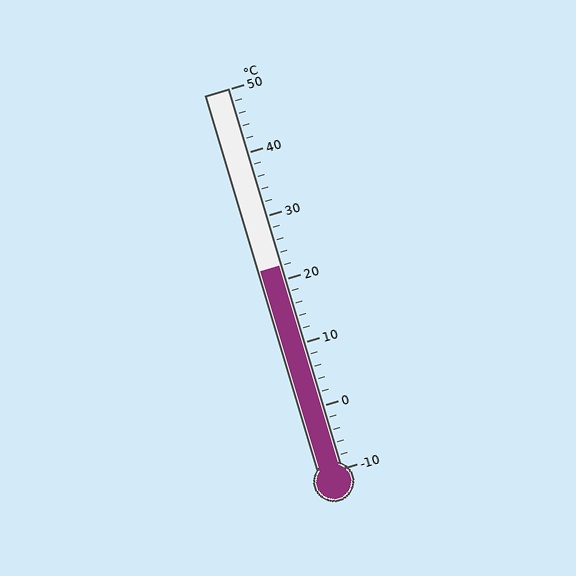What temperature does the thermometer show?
The thermometer shows approximately 22°C.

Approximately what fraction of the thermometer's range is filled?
The thermometer is filled to approximately 55% of its range.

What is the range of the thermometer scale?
The thermometer scale ranges from -10°C to 50°C.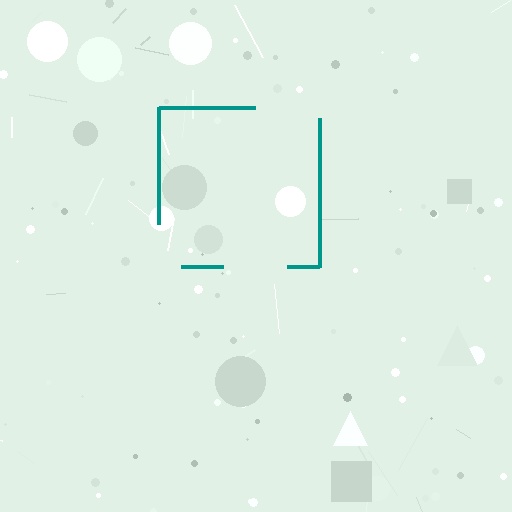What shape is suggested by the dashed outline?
The dashed outline suggests a square.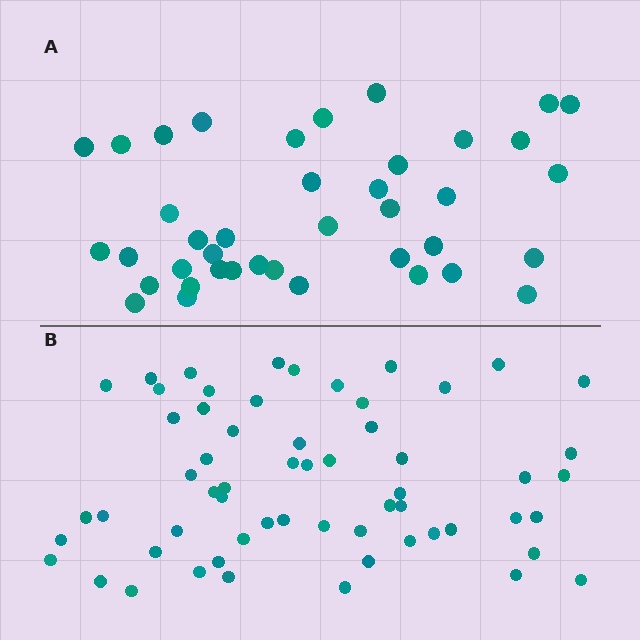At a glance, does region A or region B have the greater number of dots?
Region B (the bottom region) has more dots.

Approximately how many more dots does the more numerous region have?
Region B has approximately 20 more dots than region A.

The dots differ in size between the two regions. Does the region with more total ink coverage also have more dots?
No. Region A has more total ink coverage because its dots are larger, but region B actually contains more individual dots. Total area can be misleading — the number of items is what matters here.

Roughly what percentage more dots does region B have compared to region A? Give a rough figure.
About 50% more.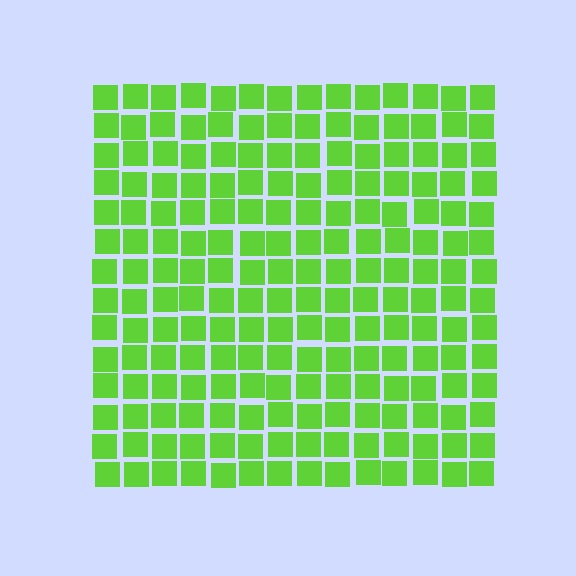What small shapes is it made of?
It is made of small squares.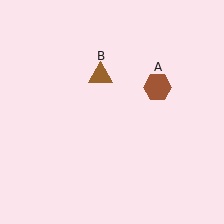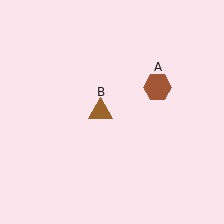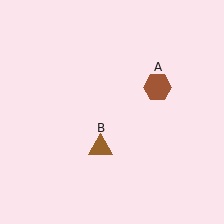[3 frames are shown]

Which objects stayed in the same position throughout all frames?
Brown hexagon (object A) remained stationary.